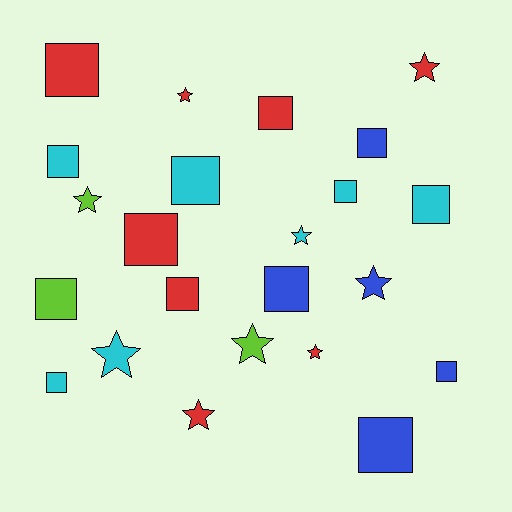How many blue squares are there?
There are 4 blue squares.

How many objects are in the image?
There are 23 objects.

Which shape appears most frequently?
Square, with 14 objects.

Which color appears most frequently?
Red, with 8 objects.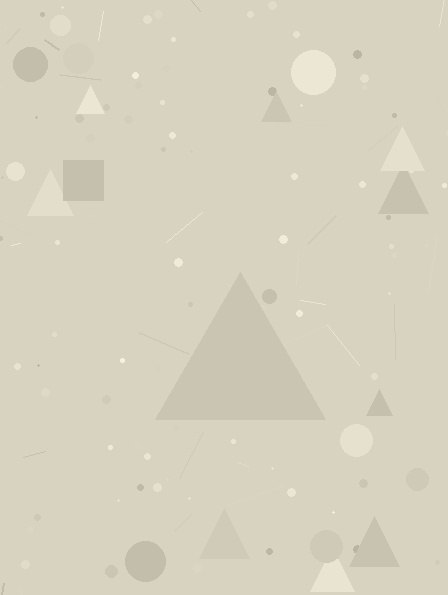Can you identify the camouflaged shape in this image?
The camouflaged shape is a triangle.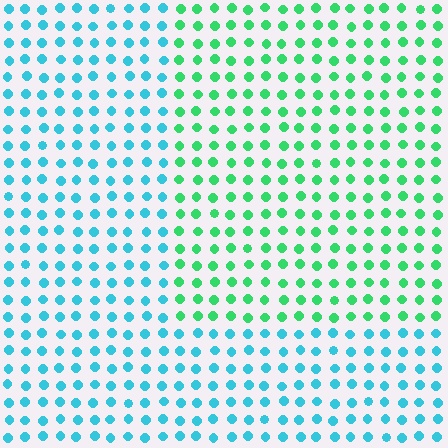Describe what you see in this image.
The image is filled with small cyan elements in a uniform arrangement. A rectangle-shaped region is visible where the elements are tinted to a slightly different hue, forming a subtle color boundary.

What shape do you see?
I see a rectangle.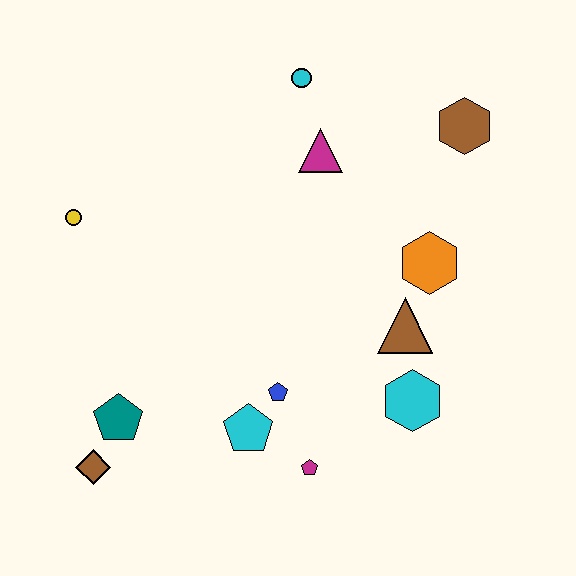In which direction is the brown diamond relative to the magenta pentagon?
The brown diamond is to the left of the magenta pentagon.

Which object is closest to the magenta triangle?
The cyan circle is closest to the magenta triangle.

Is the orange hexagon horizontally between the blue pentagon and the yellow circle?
No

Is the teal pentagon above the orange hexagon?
No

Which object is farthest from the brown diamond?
The brown hexagon is farthest from the brown diamond.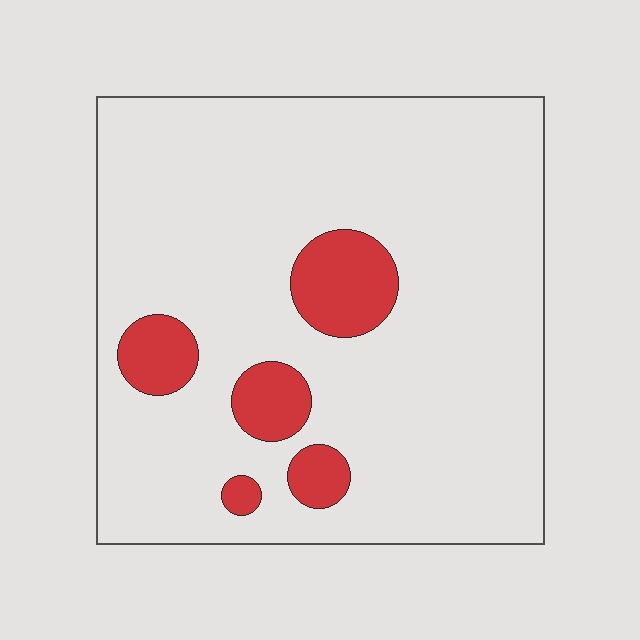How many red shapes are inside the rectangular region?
5.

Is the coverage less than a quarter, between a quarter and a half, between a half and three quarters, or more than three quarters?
Less than a quarter.